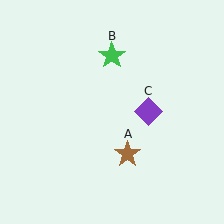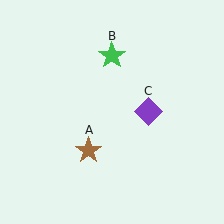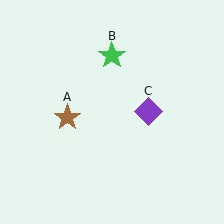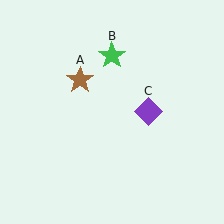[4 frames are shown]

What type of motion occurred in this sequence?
The brown star (object A) rotated clockwise around the center of the scene.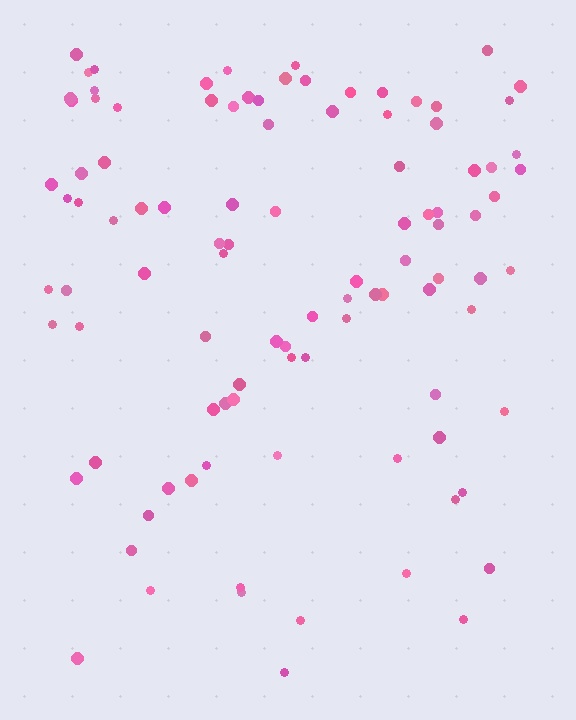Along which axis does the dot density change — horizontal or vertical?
Vertical.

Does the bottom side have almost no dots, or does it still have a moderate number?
Still a moderate number, just noticeably fewer than the top.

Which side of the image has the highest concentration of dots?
The top.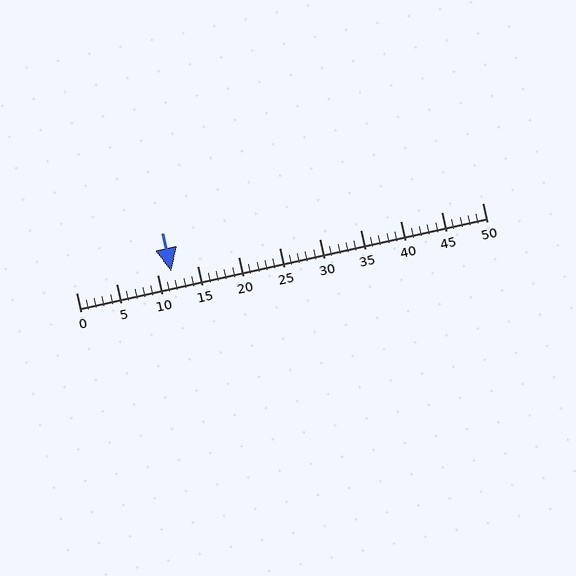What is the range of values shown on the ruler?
The ruler shows values from 0 to 50.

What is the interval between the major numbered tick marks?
The major tick marks are spaced 5 units apart.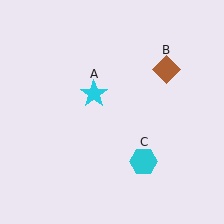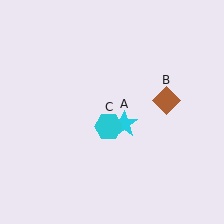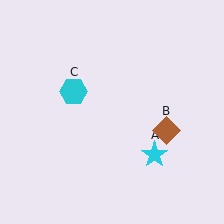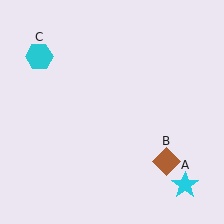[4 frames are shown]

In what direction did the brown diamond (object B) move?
The brown diamond (object B) moved down.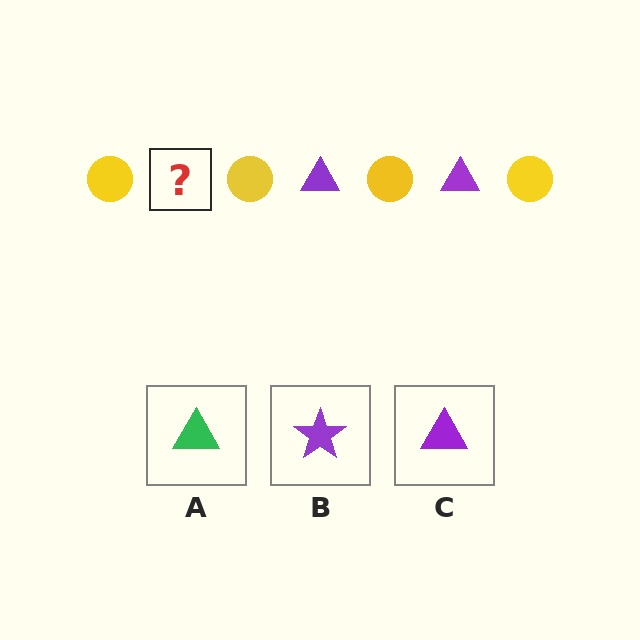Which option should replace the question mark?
Option C.